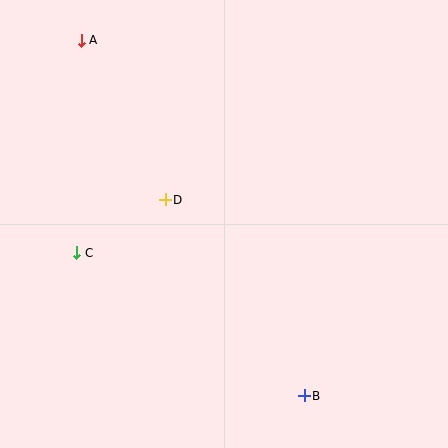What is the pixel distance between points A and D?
The distance between A and D is 180 pixels.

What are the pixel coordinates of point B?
Point B is at (304, 396).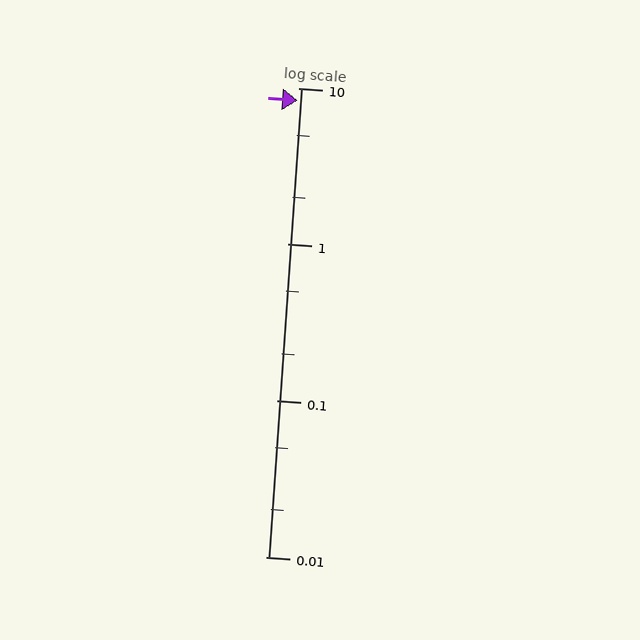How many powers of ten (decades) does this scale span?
The scale spans 3 decades, from 0.01 to 10.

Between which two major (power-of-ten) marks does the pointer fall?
The pointer is between 1 and 10.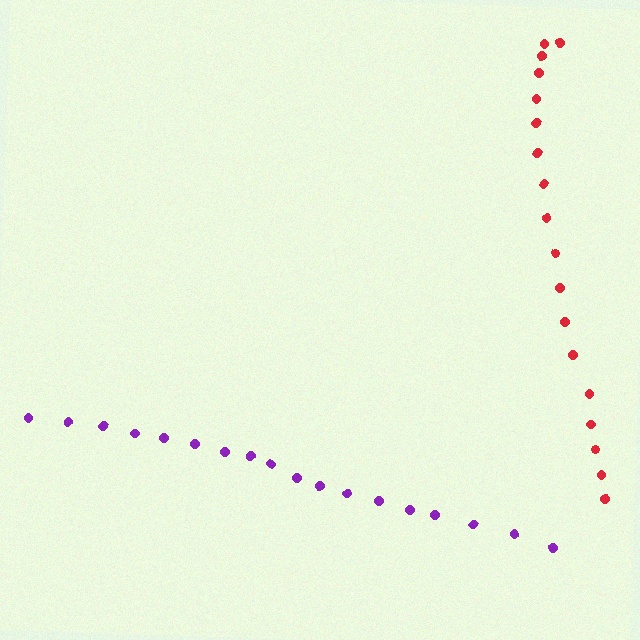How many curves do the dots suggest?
There are 2 distinct paths.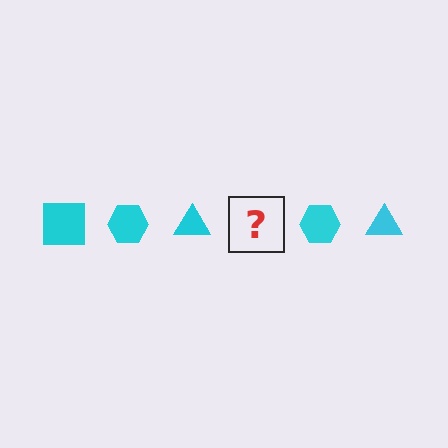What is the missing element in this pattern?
The missing element is a cyan square.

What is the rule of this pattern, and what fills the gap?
The rule is that the pattern cycles through square, hexagon, triangle shapes in cyan. The gap should be filled with a cyan square.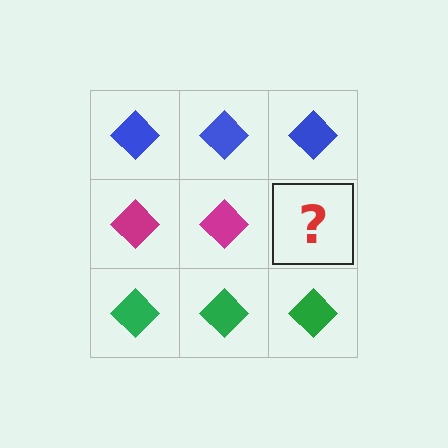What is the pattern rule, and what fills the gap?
The rule is that each row has a consistent color. The gap should be filled with a magenta diamond.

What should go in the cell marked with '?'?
The missing cell should contain a magenta diamond.